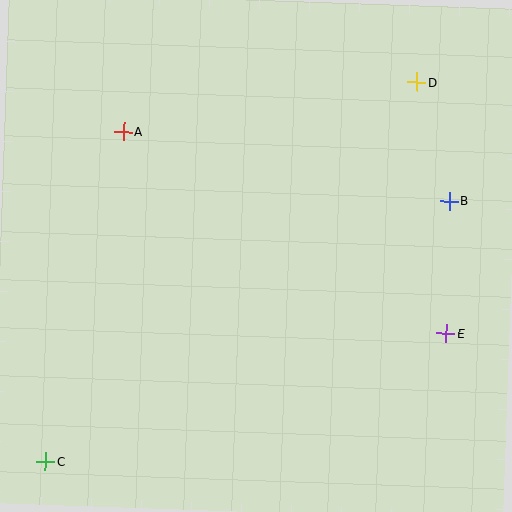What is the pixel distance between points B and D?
The distance between B and D is 123 pixels.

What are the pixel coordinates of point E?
Point E is at (446, 334).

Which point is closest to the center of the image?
Point A at (123, 132) is closest to the center.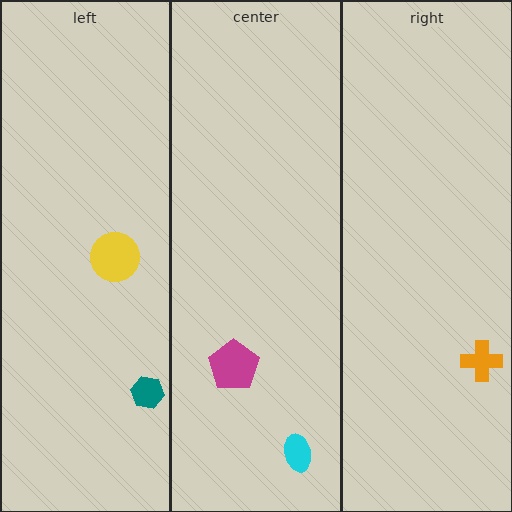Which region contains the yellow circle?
The left region.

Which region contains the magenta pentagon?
The center region.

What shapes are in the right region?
The orange cross.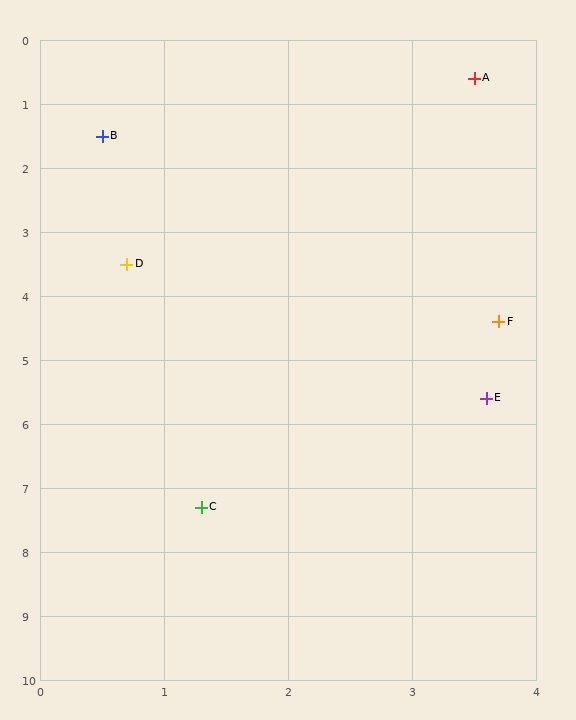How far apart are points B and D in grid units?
Points B and D are about 2.0 grid units apart.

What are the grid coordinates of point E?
Point E is at approximately (3.6, 5.6).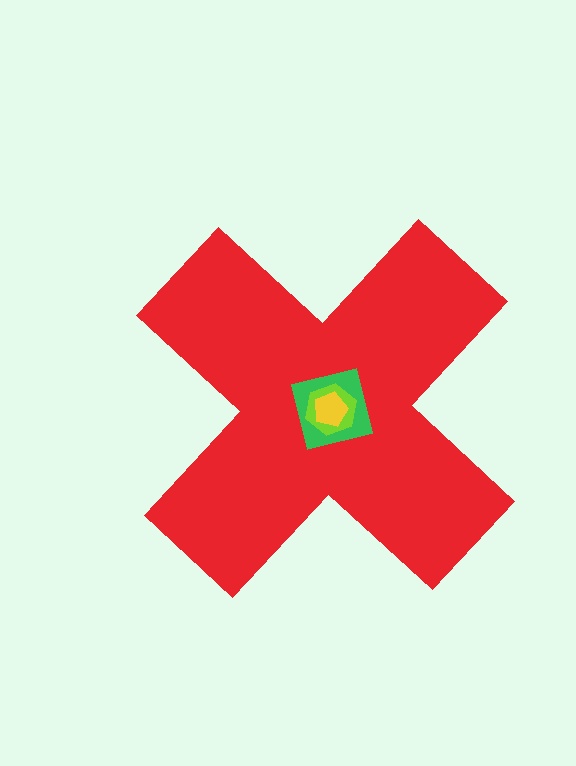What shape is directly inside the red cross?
The green square.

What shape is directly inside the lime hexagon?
The yellow pentagon.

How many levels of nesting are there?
4.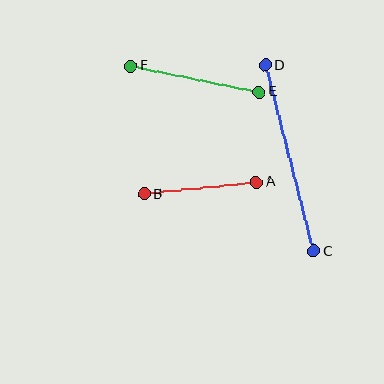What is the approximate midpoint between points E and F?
The midpoint is at approximately (195, 79) pixels.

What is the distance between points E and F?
The distance is approximately 131 pixels.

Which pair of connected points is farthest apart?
Points C and D are farthest apart.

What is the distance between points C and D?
The distance is approximately 192 pixels.